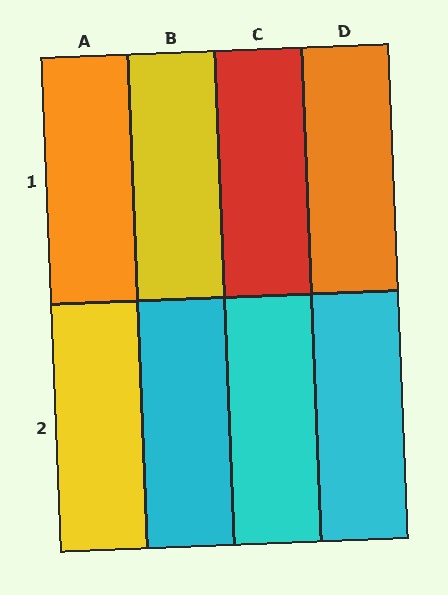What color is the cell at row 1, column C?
Red.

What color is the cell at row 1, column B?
Yellow.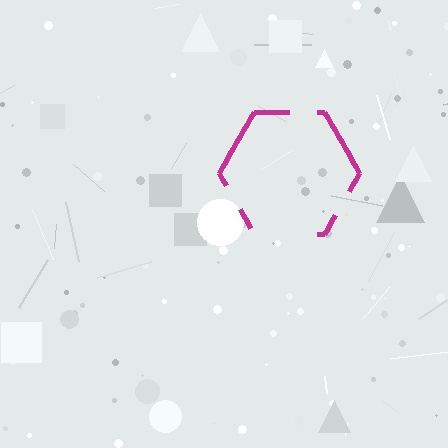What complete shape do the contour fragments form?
The contour fragments form a hexagon.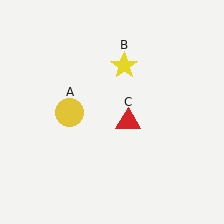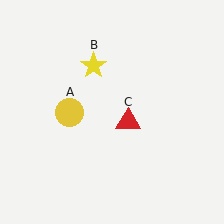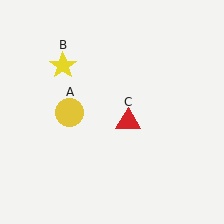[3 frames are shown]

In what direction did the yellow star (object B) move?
The yellow star (object B) moved left.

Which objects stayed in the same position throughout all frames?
Yellow circle (object A) and red triangle (object C) remained stationary.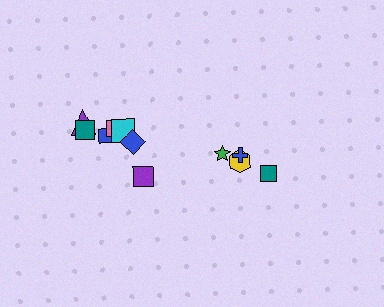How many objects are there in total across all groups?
There are 11 objects.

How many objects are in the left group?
There are 7 objects.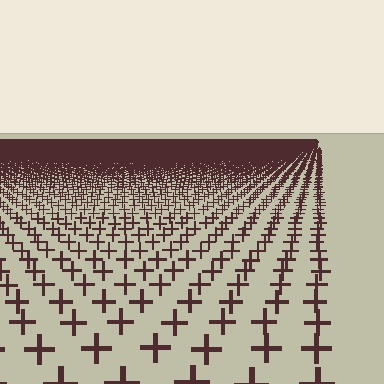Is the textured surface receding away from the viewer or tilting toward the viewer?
The surface is receding away from the viewer. Texture elements get smaller and denser toward the top.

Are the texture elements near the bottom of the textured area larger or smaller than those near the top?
Larger. Near the bottom, elements are closer to the viewer and appear at a bigger on-screen size.